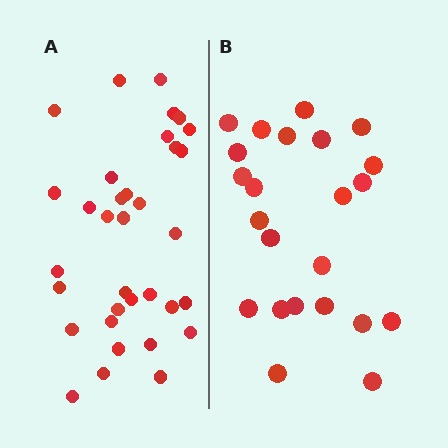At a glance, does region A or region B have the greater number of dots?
Region A (the left region) has more dots.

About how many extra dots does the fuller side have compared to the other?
Region A has roughly 12 or so more dots than region B.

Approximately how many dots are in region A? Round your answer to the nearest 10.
About 30 dots. (The exact count is 34, which rounds to 30.)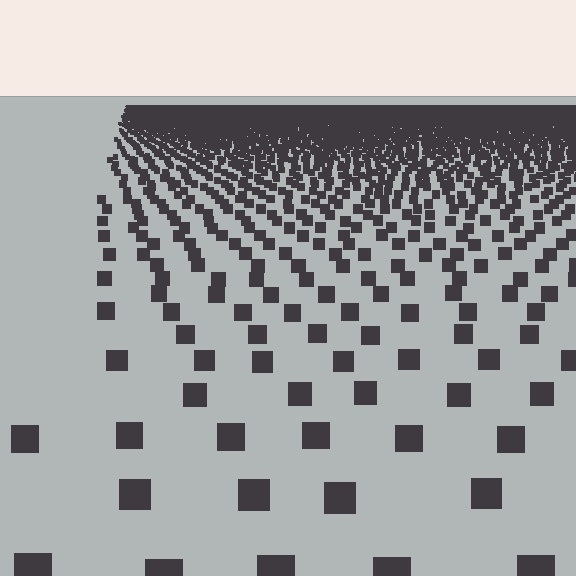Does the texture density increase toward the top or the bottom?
Density increases toward the top.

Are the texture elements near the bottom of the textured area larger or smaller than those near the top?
Larger. Near the bottom, elements are closer to the viewer and appear at a bigger on-screen size.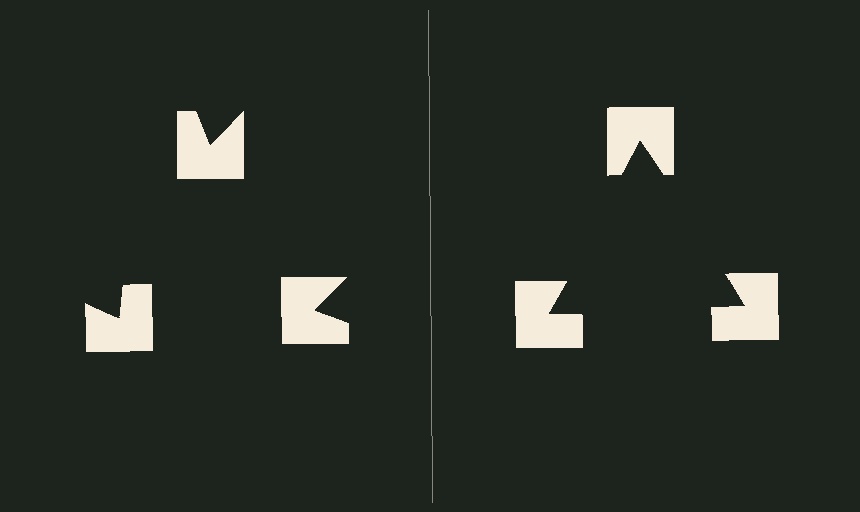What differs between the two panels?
The notched squares are positioned identically on both sides; only the wedge orientations differ. On the right they align to a triangle; on the left they are misaligned.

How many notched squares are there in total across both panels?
6 — 3 on each side.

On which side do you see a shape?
An illusory triangle appears on the right side. On the left side the wedge cuts are rotated, so no coherent shape forms.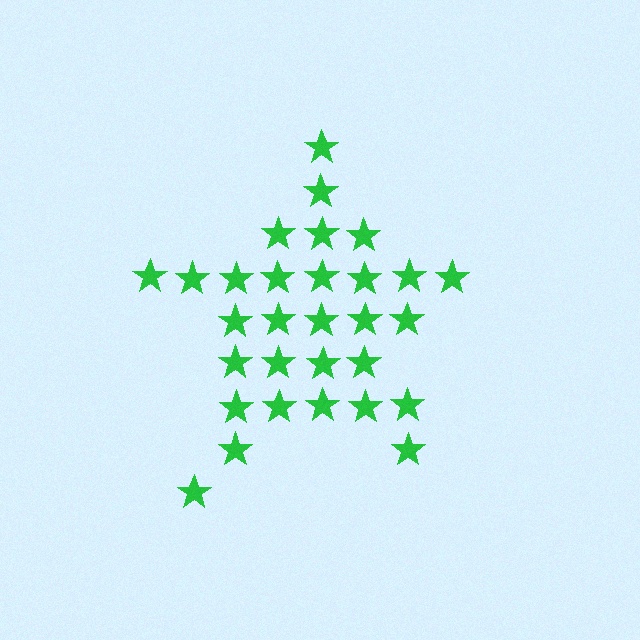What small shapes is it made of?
It is made of small stars.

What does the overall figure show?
The overall figure shows a star.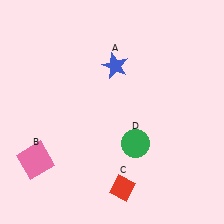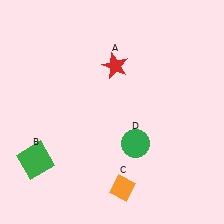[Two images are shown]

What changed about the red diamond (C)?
In Image 1, C is red. In Image 2, it changed to orange.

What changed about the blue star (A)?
In Image 1, A is blue. In Image 2, it changed to red.